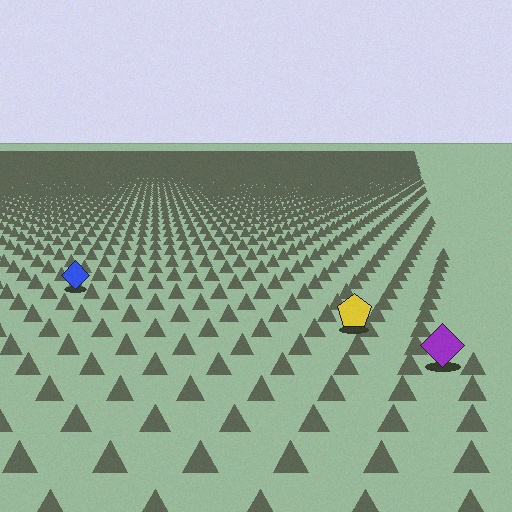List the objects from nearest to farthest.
From nearest to farthest: the purple diamond, the yellow pentagon, the blue diamond.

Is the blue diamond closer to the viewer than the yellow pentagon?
No. The yellow pentagon is closer — you can tell from the texture gradient: the ground texture is coarser near it.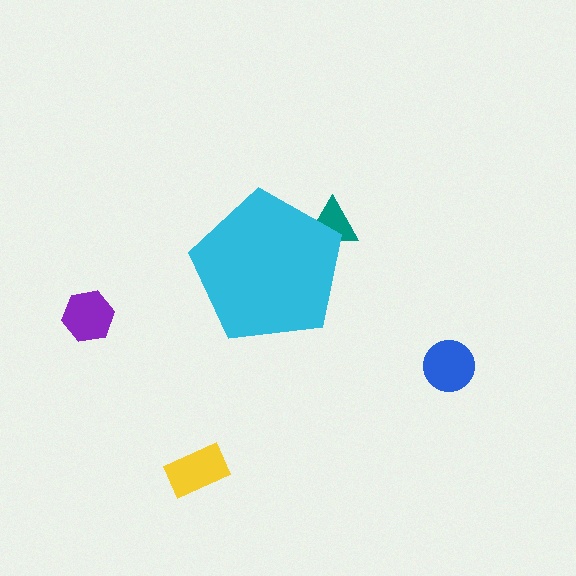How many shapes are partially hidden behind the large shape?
1 shape is partially hidden.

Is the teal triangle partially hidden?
Yes, the teal triangle is partially hidden behind the cyan pentagon.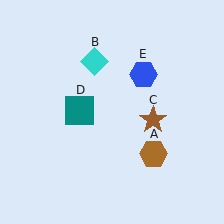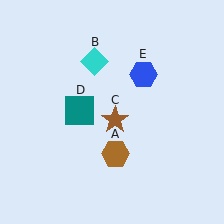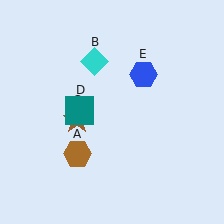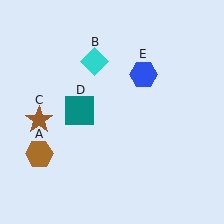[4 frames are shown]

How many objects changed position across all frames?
2 objects changed position: brown hexagon (object A), brown star (object C).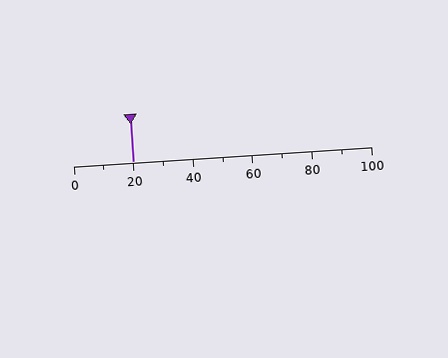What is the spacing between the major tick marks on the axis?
The major ticks are spaced 20 apart.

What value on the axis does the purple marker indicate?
The marker indicates approximately 20.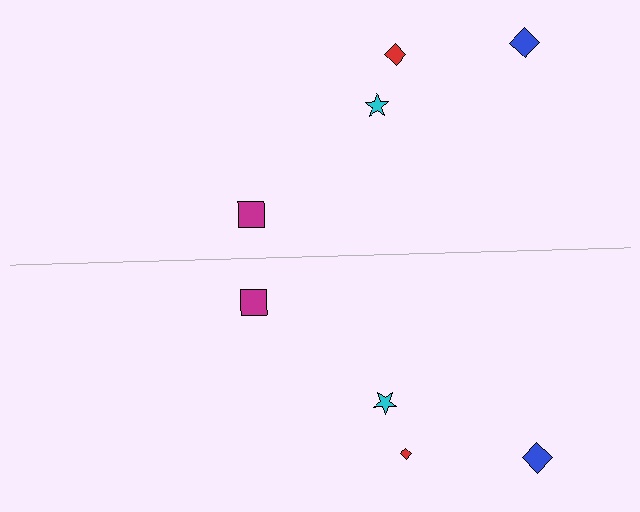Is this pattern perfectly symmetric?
No, the pattern is not perfectly symmetric. The red diamond on the bottom side has a different size than its mirror counterpart.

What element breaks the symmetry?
The red diamond on the bottom side has a different size than its mirror counterpart.